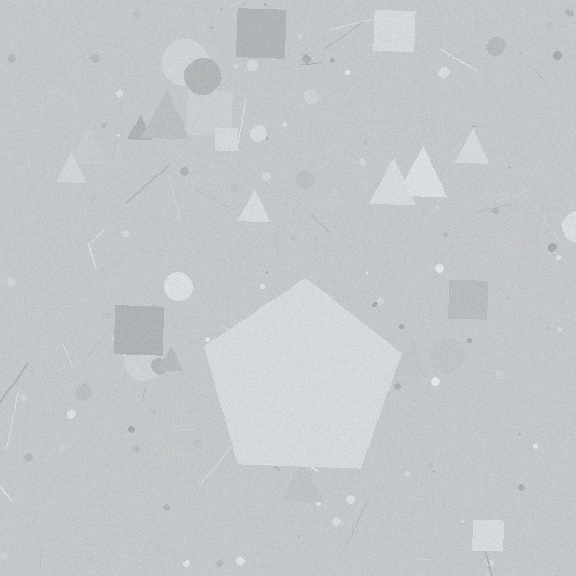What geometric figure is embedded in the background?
A pentagon is embedded in the background.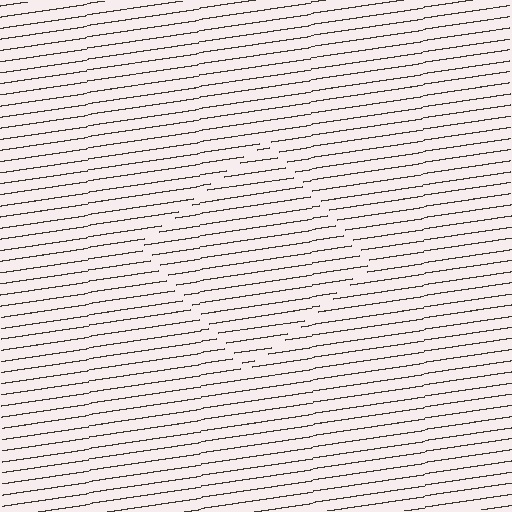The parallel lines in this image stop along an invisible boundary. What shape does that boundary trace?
An illusory square. The interior of the shape contains the same grating, shifted by half a period — the contour is defined by the phase discontinuity where line-ends from the inner and outer gratings abut.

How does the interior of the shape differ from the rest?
The interior of the shape contains the same grating, shifted by half a period — the contour is defined by the phase discontinuity where line-ends from the inner and outer gratings abut.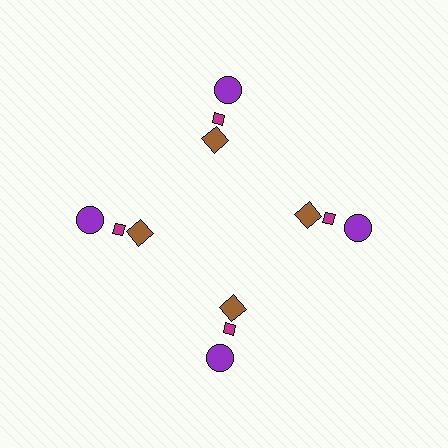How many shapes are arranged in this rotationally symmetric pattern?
There are 12 shapes, arranged in 4 groups of 3.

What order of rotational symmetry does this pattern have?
This pattern has 4-fold rotational symmetry.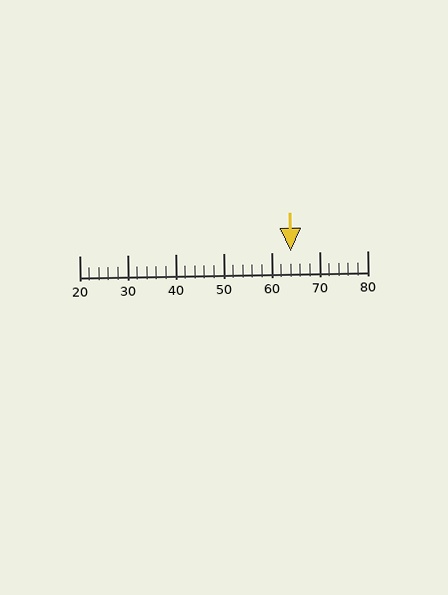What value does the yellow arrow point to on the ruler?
The yellow arrow points to approximately 64.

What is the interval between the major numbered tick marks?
The major tick marks are spaced 10 units apart.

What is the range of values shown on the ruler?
The ruler shows values from 20 to 80.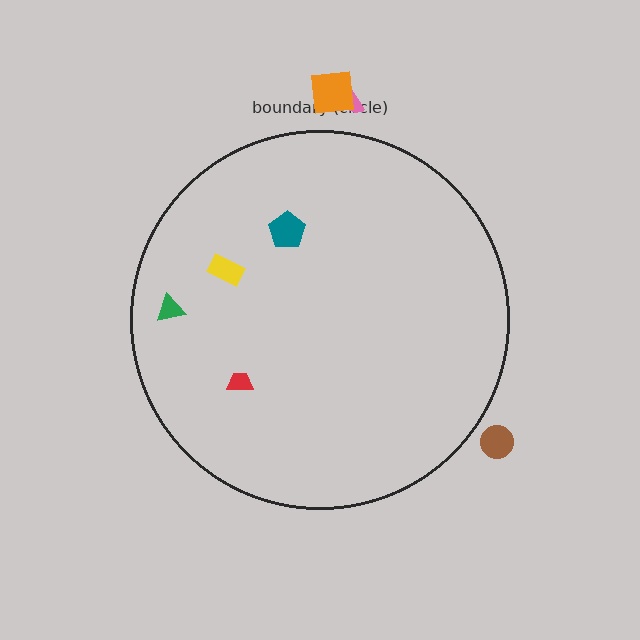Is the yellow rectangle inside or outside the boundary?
Inside.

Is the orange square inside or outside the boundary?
Outside.